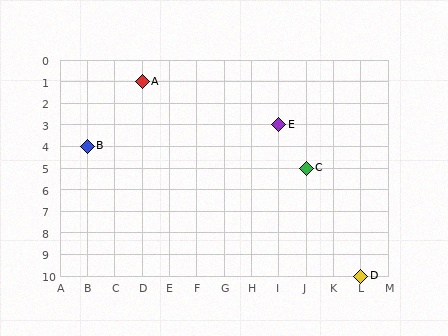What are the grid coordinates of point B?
Point B is at grid coordinates (B, 4).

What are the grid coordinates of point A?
Point A is at grid coordinates (D, 1).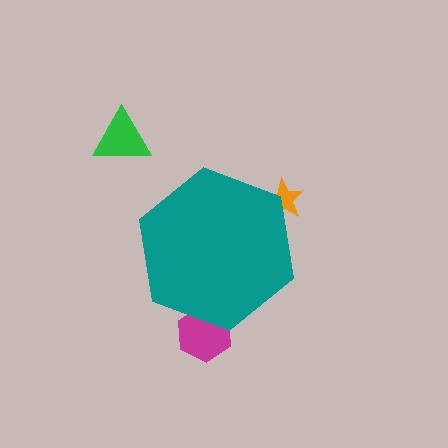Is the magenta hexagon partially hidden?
Yes, the magenta hexagon is partially hidden behind the teal hexagon.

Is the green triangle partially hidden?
No, the green triangle is fully visible.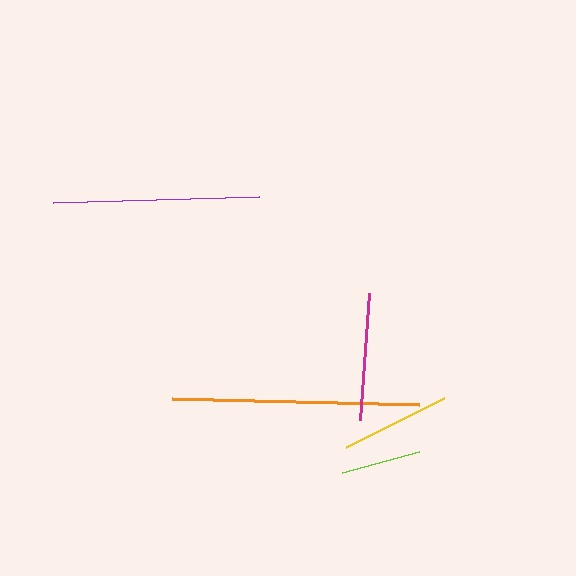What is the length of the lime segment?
The lime segment is approximately 80 pixels long.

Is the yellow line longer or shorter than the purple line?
The purple line is longer than the yellow line.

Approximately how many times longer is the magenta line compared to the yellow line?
The magenta line is approximately 1.2 times the length of the yellow line.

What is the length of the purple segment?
The purple segment is approximately 206 pixels long.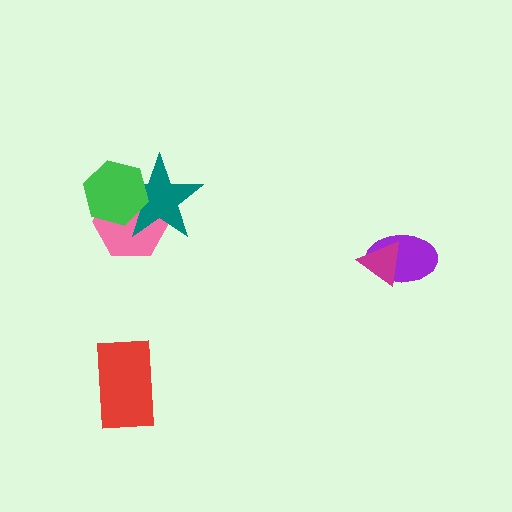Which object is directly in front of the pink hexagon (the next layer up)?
The teal star is directly in front of the pink hexagon.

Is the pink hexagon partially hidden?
Yes, it is partially covered by another shape.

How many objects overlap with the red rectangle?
0 objects overlap with the red rectangle.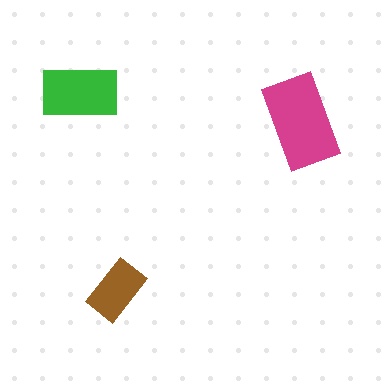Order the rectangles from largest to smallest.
the magenta one, the green one, the brown one.